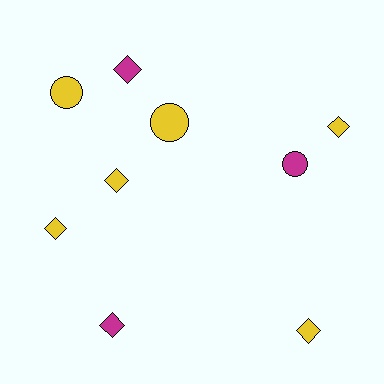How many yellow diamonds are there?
There are 4 yellow diamonds.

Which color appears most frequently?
Yellow, with 6 objects.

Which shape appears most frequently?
Diamond, with 6 objects.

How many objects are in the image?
There are 9 objects.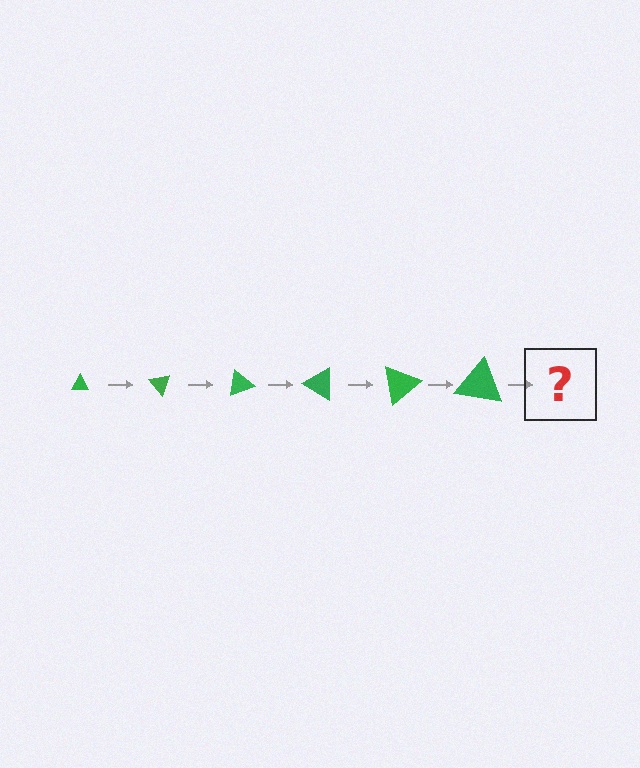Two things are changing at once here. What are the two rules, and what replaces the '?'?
The two rules are that the triangle grows larger each step and it rotates 50 degrees each step. The '?' should be a triangle, larger than the previous one and rotated 300 degrees from the start.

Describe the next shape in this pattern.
It should be a triangle, larger than the previous one and rotated 300 degrees from the start.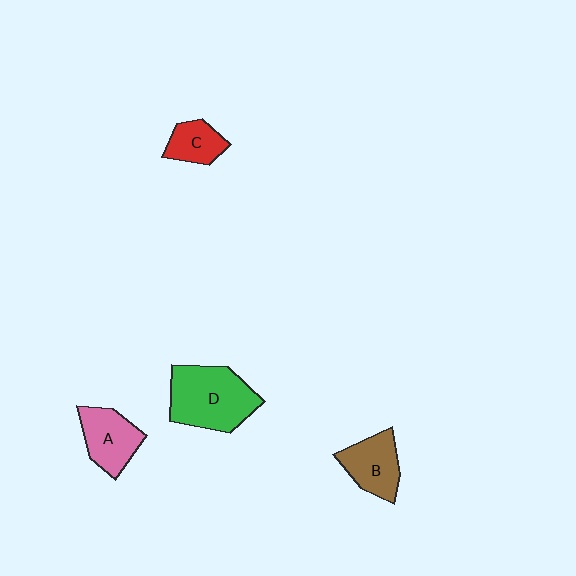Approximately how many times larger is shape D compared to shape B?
Approximately 1.6 times.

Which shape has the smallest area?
Shape C (red).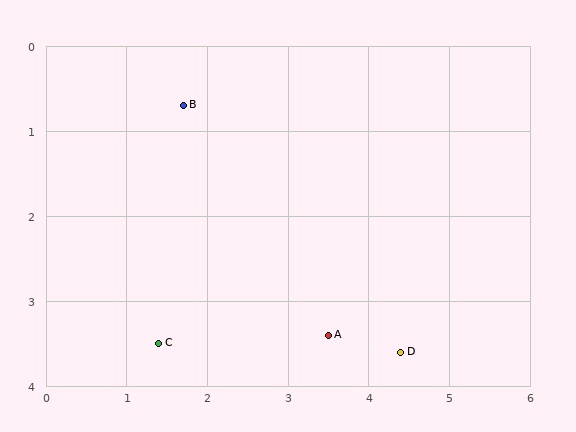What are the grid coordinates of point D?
Point D is at approximately (4.4, 3.6).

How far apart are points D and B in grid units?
Points D and B are about 4.0 grid units apart.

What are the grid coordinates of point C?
Point C is at approximately (1.4, 3.5).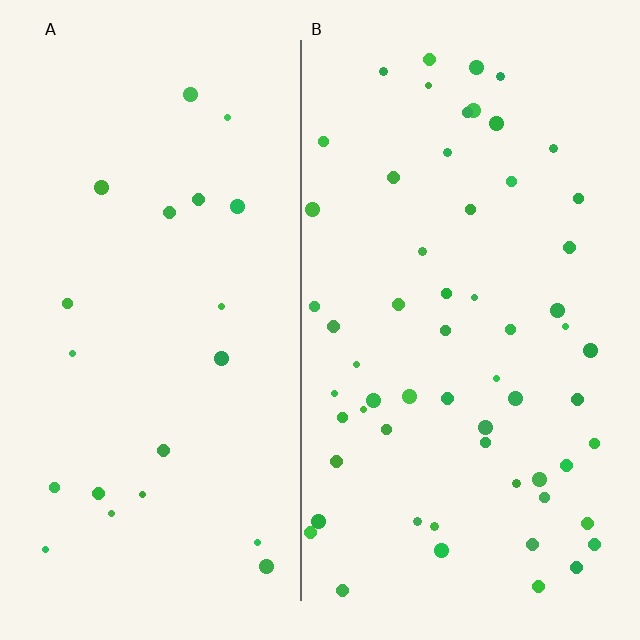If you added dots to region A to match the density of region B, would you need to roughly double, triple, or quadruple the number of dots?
Approximately triple.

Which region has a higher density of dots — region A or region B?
B (the right).